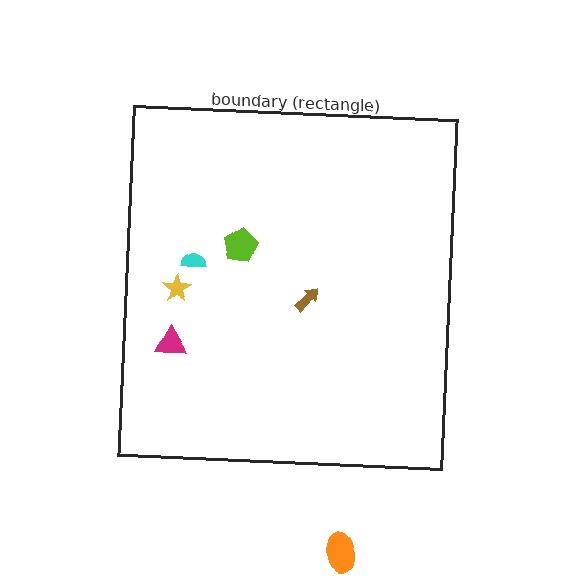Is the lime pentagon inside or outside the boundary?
Inside.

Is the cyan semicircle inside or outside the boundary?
Inside.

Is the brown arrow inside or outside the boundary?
Inside.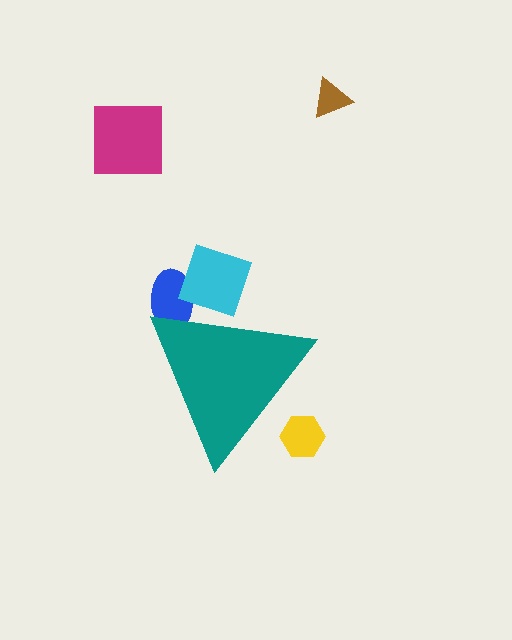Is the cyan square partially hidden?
Yes, the cyan square is partially hidden behind the teal triangle.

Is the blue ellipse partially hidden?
Yes, the blue ellipse is partially hidden behind the teal triangle.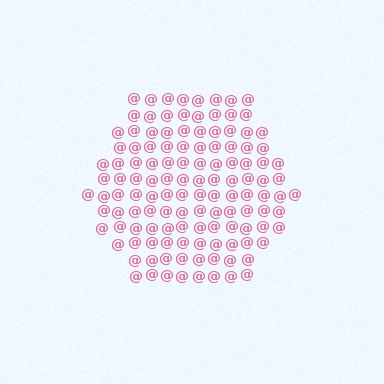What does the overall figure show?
The overall figure shows a hexagon.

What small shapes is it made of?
It is made of small at signs.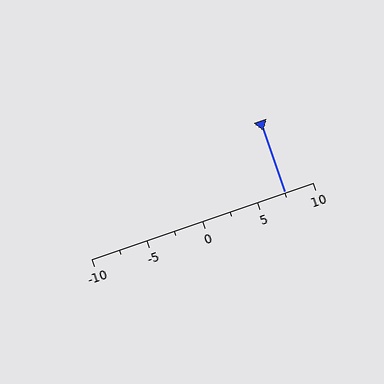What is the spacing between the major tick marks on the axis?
The major ticks are spaced 5 apart.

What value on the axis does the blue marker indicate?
The marker indicates approximately 7.5.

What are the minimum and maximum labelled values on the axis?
The axis runs from -10 to 10.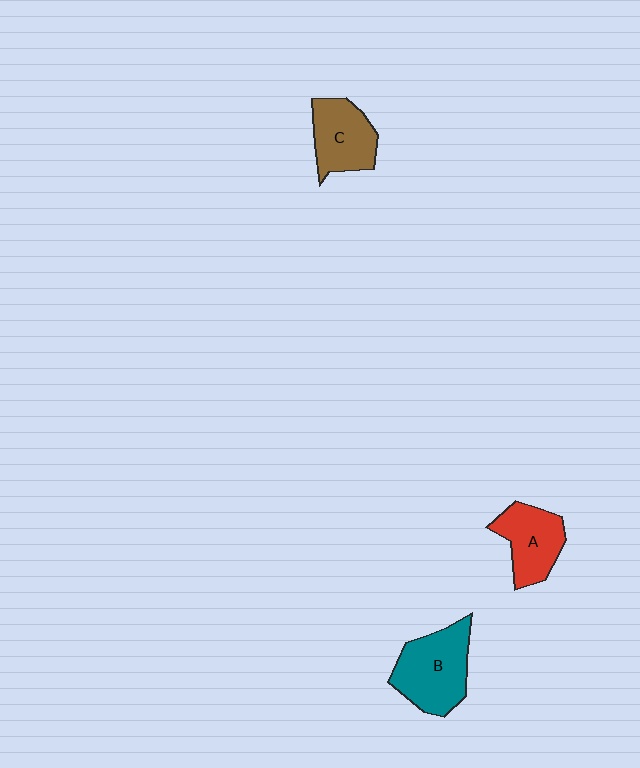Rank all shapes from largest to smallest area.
From largest to smallest: B (teal), C (brown), A (red).